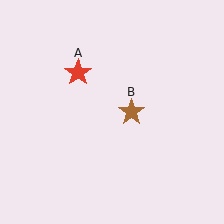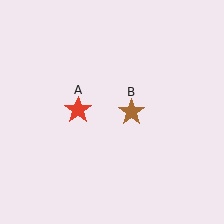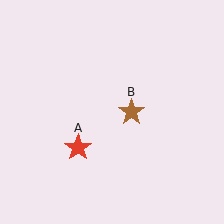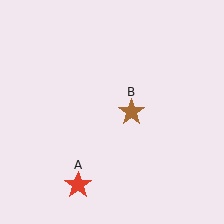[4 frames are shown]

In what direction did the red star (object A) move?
The red star (object A) moved down.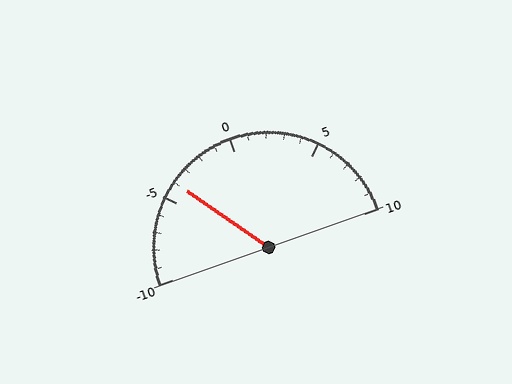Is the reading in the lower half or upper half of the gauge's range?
The reading is in the lower half of the range (-10 to 10).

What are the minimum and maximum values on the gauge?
The gauge ranges from -10 to 10.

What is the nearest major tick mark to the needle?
The nearest major tick mark is -5.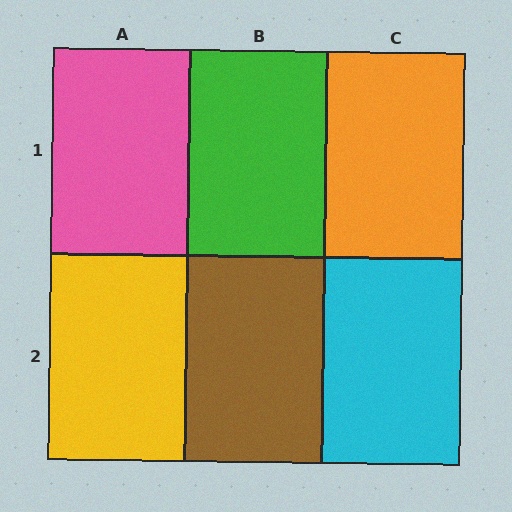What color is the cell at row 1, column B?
Green.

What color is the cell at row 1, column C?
Orange.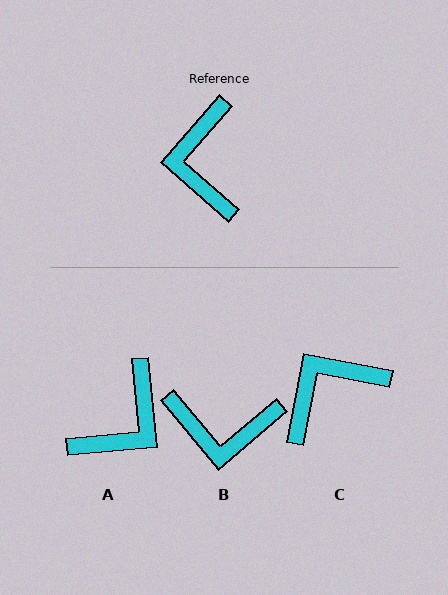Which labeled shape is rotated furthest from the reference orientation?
A, about 137 degrees away.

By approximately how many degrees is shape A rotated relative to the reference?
Approximately 137 degrees counter-clockwise.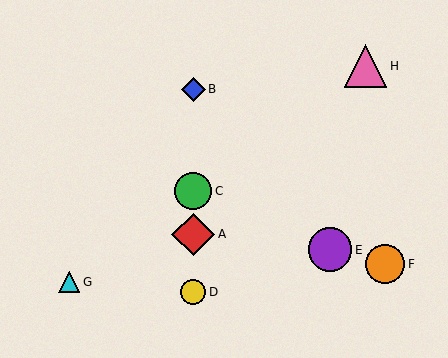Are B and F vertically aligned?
No, B is at x≈193 and F is at x≈385.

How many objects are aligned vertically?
4 objects (A, B, C, D) are aligned vertically.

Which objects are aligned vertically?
Objects A, B, C, D are aligned vertically.